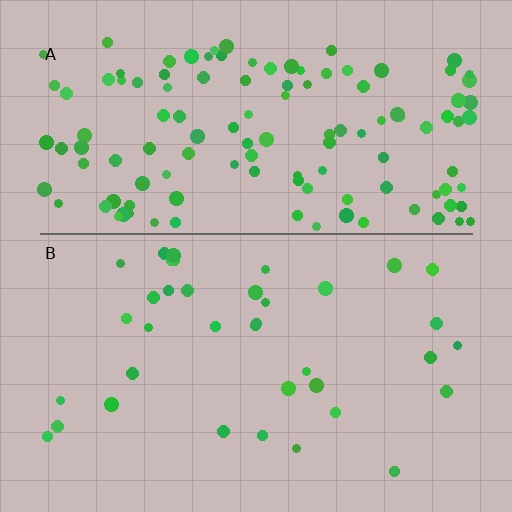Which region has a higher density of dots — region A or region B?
A (the top).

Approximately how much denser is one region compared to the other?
Approximately 3.4× — region A over region B.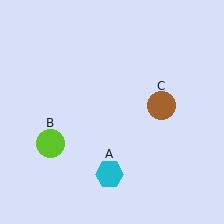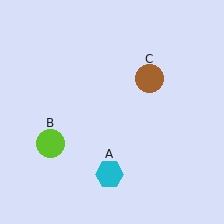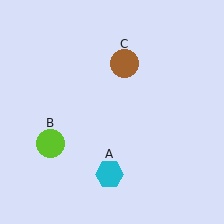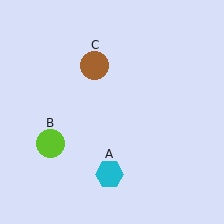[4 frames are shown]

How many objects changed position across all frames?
1 object changed position: brown circle (object C).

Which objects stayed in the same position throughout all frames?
Cyan hexagon (object A) and lime circle (object B) remained stationary.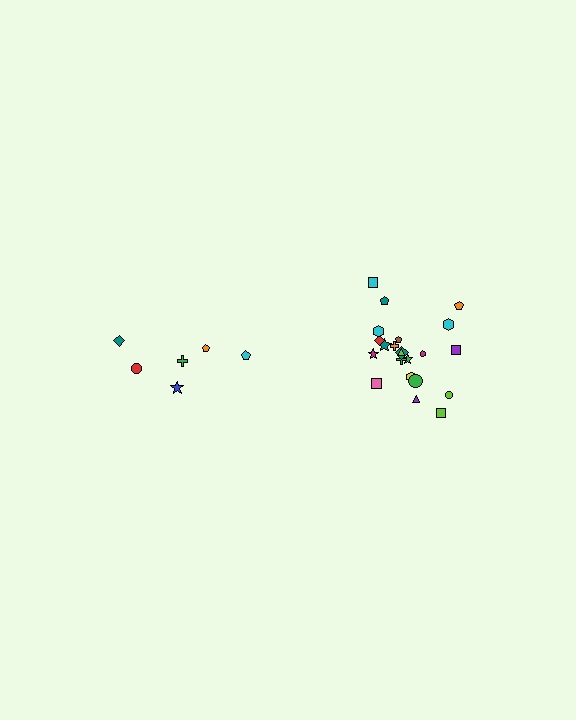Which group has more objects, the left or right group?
The right group.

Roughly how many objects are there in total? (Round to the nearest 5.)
Roughly 30 objects in total.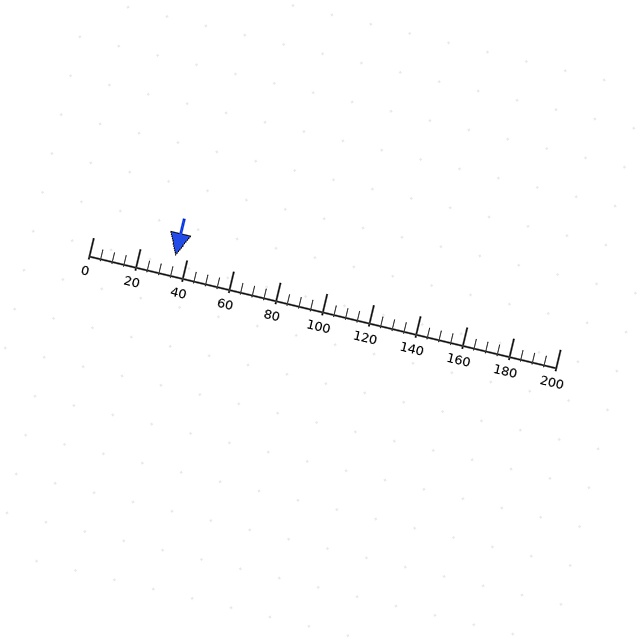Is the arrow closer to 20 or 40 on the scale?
The arrow is closer to 40.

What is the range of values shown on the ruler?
The ruler shows values from 0 to 200.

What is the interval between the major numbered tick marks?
The major tick marks are spaced 20 units apart.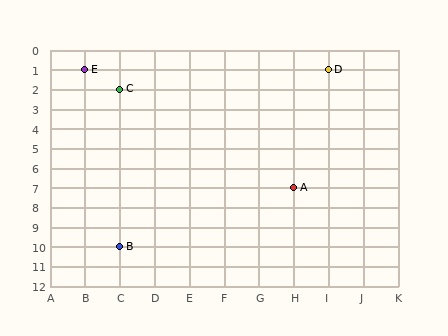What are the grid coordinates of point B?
Point B is at grid coordinates (C, 10).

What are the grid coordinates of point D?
Point D is at grid coordinates (I, 1).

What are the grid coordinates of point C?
Point C is at grid coordinates (C, 2).